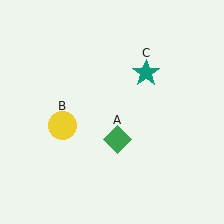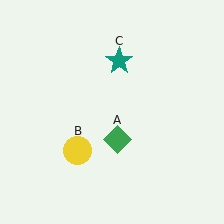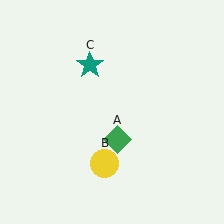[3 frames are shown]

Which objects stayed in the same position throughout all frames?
Green diamond (object A) remained stationary.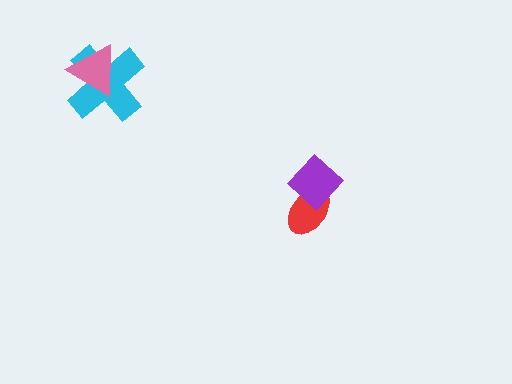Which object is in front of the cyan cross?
The pink triangle is in front of the cyan cross.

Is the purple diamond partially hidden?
No, no other shape covers it.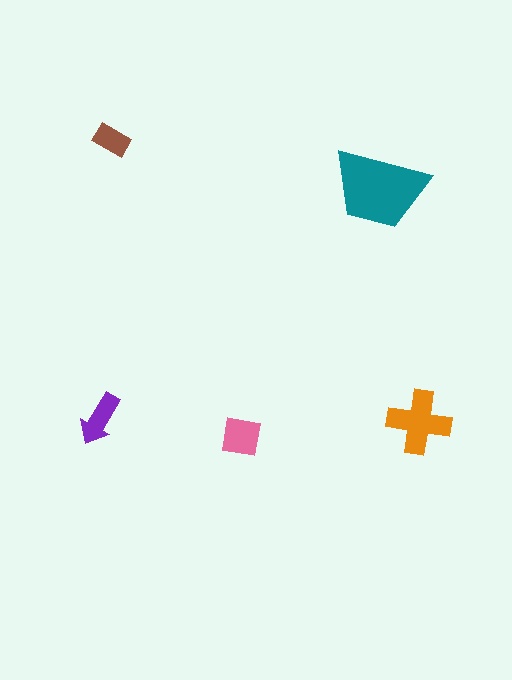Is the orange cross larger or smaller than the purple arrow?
Larger.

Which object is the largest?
The teal trapezoid.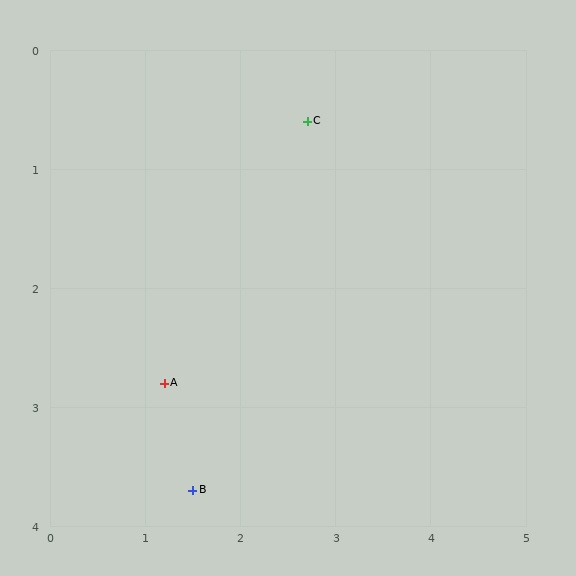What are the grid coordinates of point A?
Point A is at approximately (1.2, 2.8).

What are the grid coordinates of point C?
Point C is at approximately (2.7, 0.6).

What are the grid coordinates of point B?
Point B is at approximately (1.5, 3.7).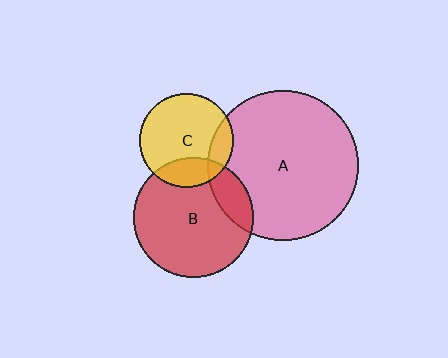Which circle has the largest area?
Circle A (pink).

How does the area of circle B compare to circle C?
Approximately 1.6 times.